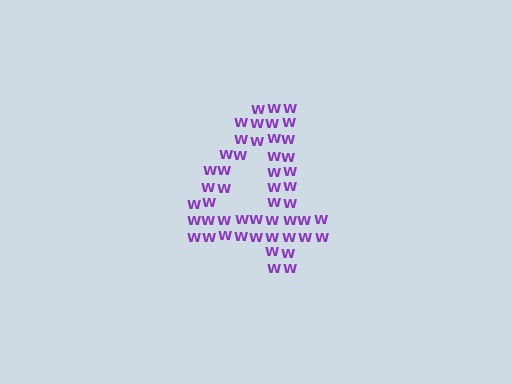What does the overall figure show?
The overall figure shows the digit 4.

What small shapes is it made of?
It is made of small letter W's.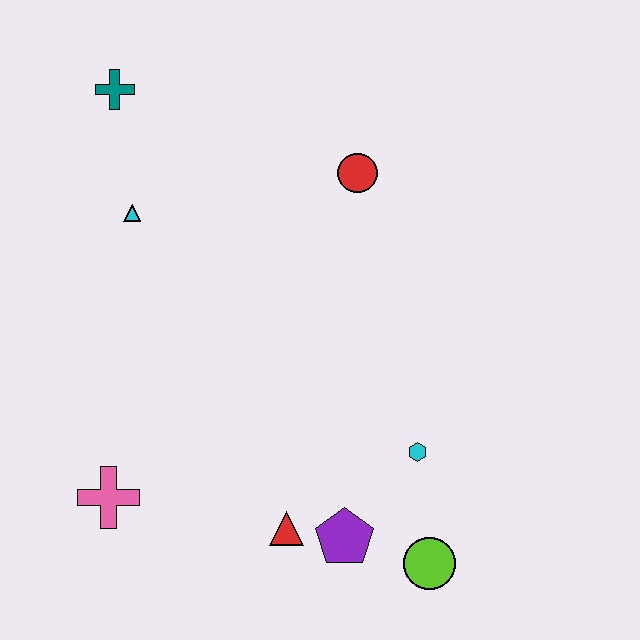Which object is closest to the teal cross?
The cyan triangle is closest to the teal cross.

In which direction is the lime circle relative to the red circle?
The lime circle is below the red circle.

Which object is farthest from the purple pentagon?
The teal cross is farthest from the purple pentagon.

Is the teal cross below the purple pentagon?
No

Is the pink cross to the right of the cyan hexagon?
No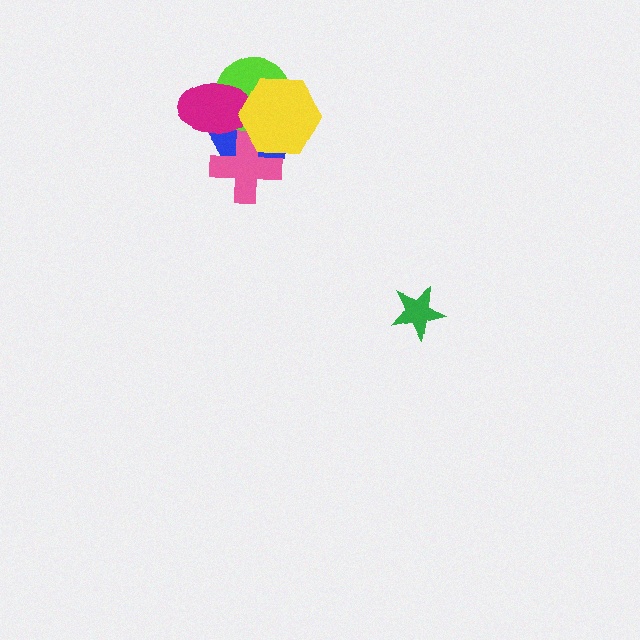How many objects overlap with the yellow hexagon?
4 objects overlap with the yellow hexagon.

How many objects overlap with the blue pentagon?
4 objects overlap with the blue pentagon.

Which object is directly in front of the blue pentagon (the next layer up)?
The lime circle is directly in front of the blue pentagon.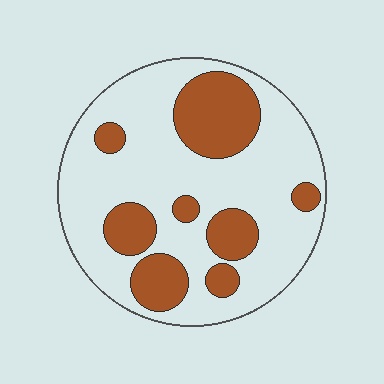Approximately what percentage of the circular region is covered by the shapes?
Approximately 30%.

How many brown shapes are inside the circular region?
8.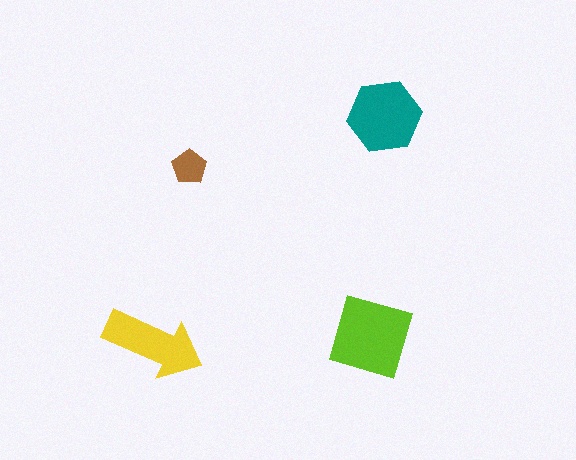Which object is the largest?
The lime square.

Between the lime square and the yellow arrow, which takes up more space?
The lime square.